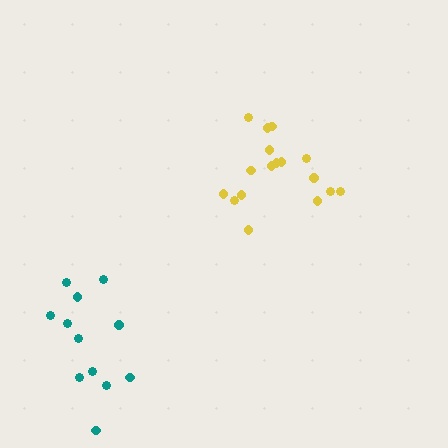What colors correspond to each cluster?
The clusters are colored: yellow, teal.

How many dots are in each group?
Group 1: 17 dots, Group 2: 12 dots (29 total).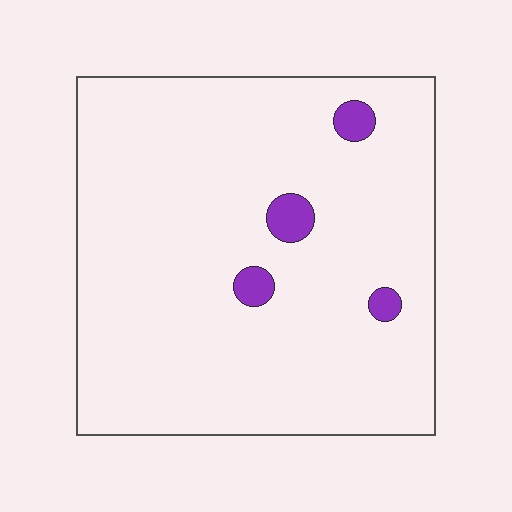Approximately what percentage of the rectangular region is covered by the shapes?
Approximately 5%.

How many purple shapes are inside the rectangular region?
4.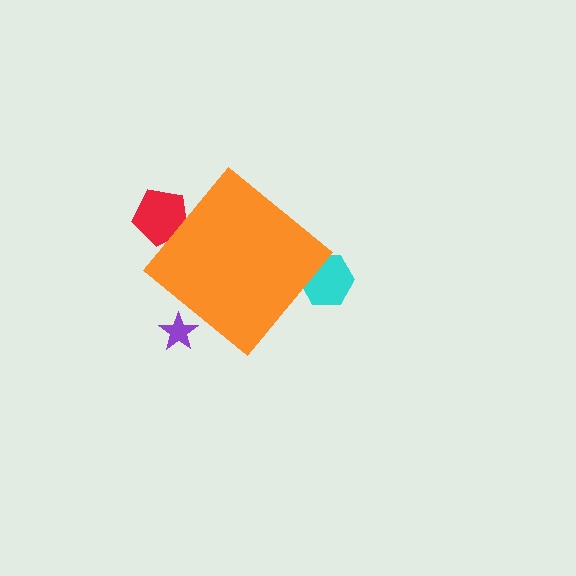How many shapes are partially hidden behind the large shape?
3 shapes are partially hidden.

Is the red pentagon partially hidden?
Yes, the red pentagon is partially hidden behind the orange diamond.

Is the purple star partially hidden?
Yes, the purple star is partially hidden behind the orange diamond.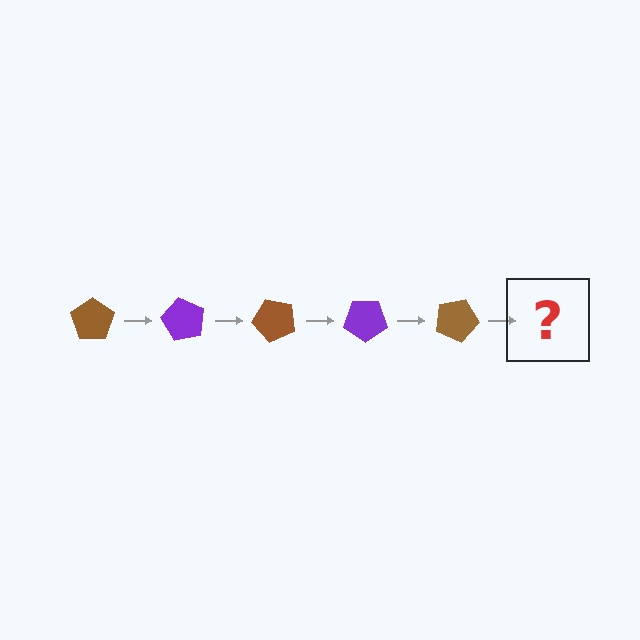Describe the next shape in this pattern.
It should be a purple pentagon, rotated 300 degrees from the start.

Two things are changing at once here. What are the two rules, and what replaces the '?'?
The two rules are that it rotates 60 degrees each step and the color cycles through brown and purple. The '?' should be a purple pentagon, rotated 300 degrees from the start.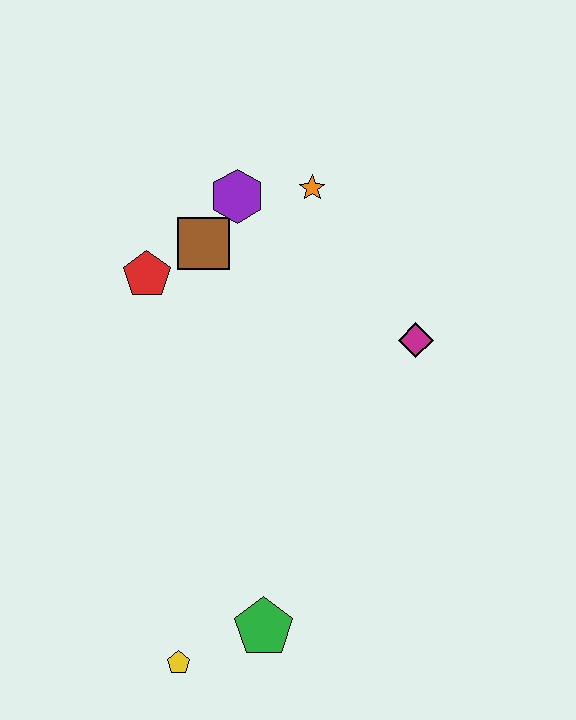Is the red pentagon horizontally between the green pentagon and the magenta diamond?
No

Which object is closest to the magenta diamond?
The orange star is closest to the magenta diamond.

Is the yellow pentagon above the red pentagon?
No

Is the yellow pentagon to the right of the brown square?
No